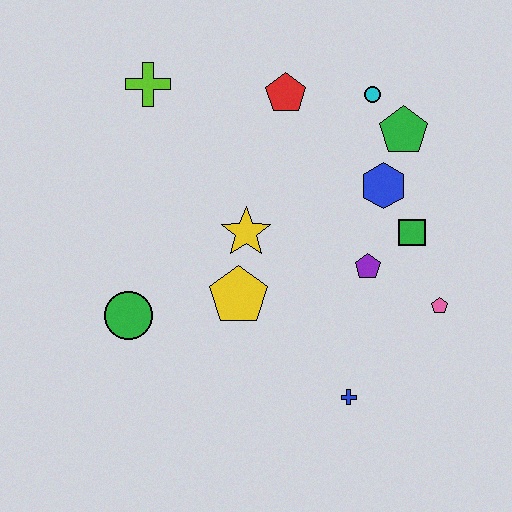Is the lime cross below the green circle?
No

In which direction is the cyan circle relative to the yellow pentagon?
The cyan circle is above the yellow pentagon.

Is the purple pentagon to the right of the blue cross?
Yes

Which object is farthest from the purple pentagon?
The lime cross is farthest from the purple pentagon.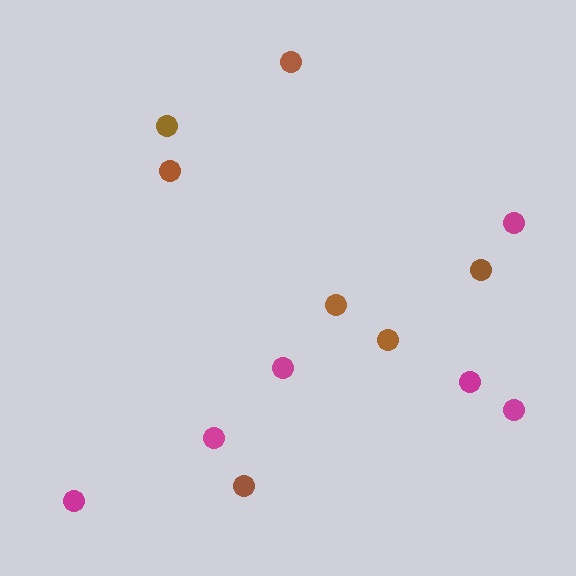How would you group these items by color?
There are 2 groups: one group of magenta circles (6) and one group of brown circles (7).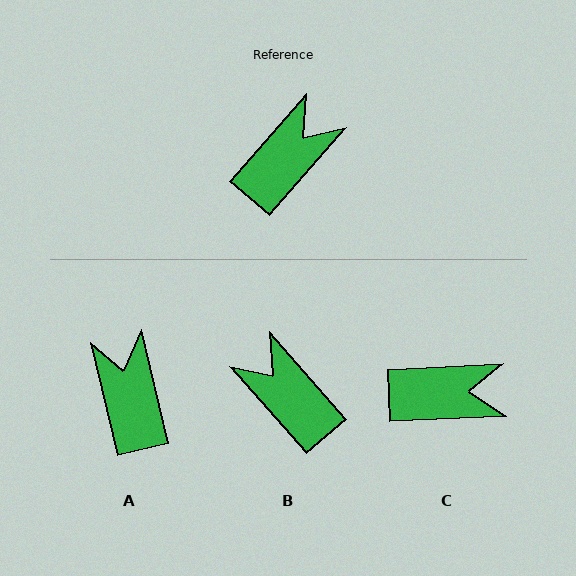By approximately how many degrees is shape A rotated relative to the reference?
Approximately 55 degrees counter-clockwise.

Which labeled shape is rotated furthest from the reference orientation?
B, about 82 degrees away.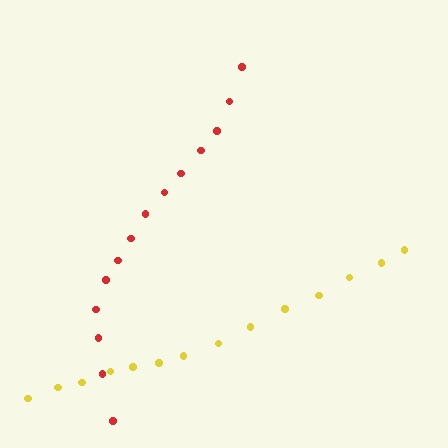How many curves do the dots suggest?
There are 2 distinct paths.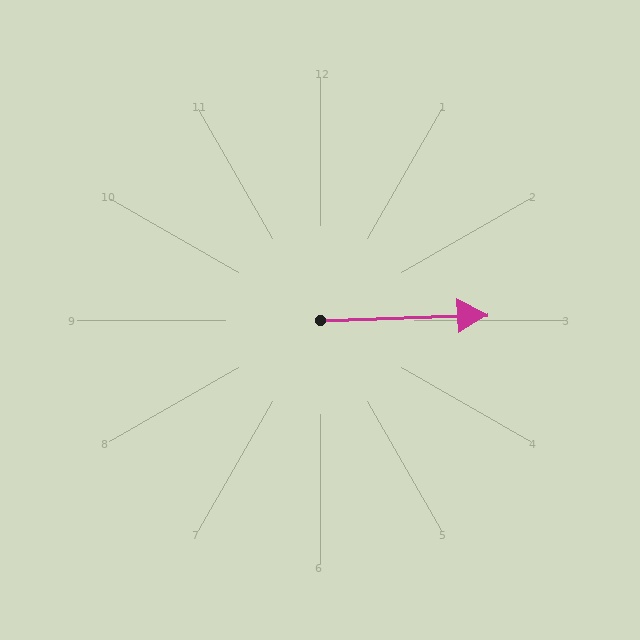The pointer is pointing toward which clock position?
Roughly 3 o'clock.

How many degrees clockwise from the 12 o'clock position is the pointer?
Approximately 88 degrees.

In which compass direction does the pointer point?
East.